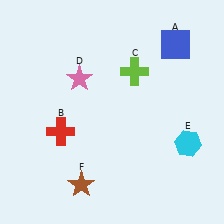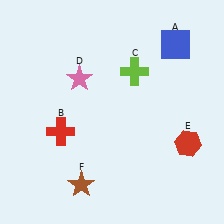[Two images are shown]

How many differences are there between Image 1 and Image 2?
There is 1 difference between the two images.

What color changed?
The hexagon (E) changed from cyan in Image 1 to red in Image 2.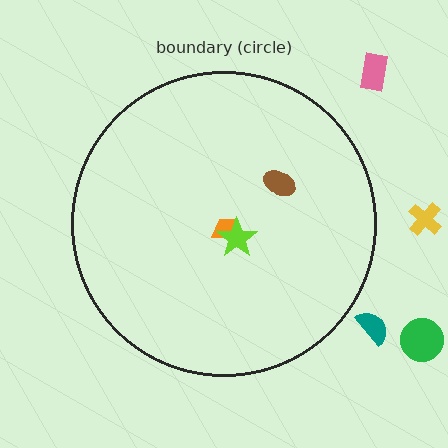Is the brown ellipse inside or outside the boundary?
Inside.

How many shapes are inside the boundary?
3 inside, 4 outside.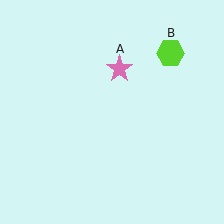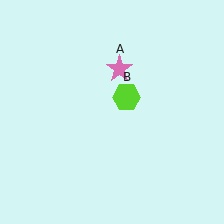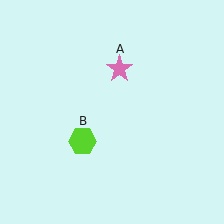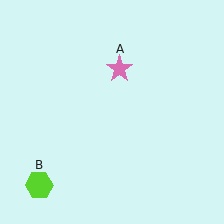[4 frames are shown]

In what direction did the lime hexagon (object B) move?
The lime hexagon (object B) moved down and to the left.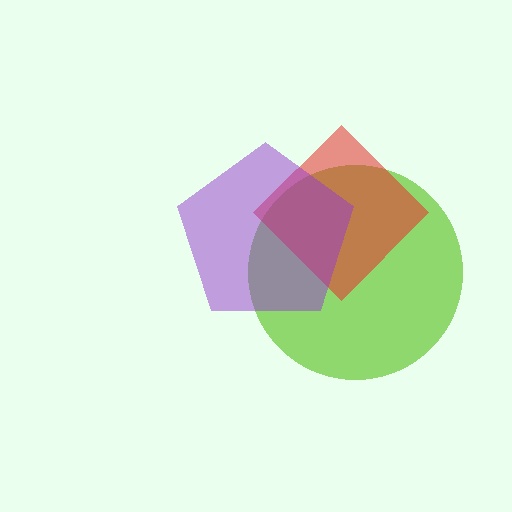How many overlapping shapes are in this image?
There are 3 overlapping shapes in the image.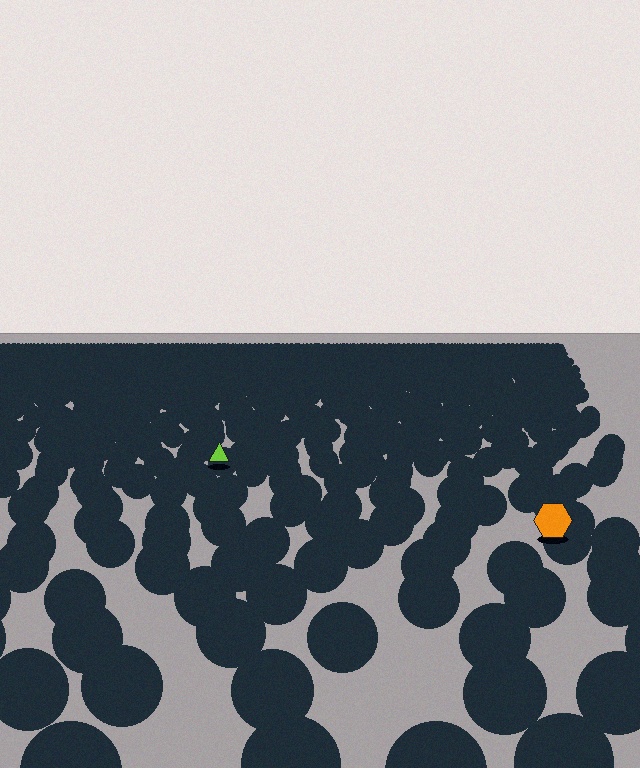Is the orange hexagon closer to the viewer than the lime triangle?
Yes. The orange hexagon is closer — you can tell from the texture gradient: the ground texture is coarser near it.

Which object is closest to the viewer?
The orange hexagon is closest. The texture marks near it are larger and more spread out.